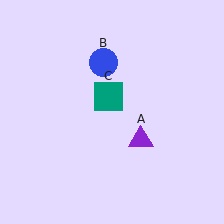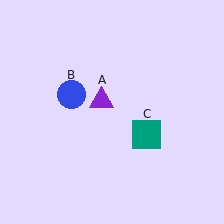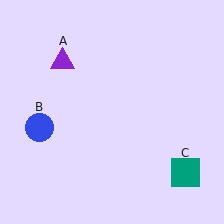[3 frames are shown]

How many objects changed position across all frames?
3 objects changed position: purple triangle (object A), blue circle (object B), teal square (object C).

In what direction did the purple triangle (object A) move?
The purple triangle (object A) moved up and to the left.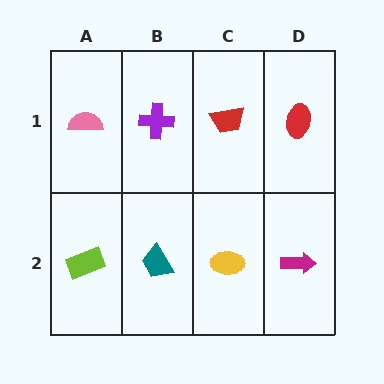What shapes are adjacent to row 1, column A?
A lime rectangle (row 2, column A), a purple cross (row 1, column B).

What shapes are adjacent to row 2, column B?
A purple cross (row 1, column B), a lime rectangle (row 2, column A), a yellow ellipse (row 2, column C).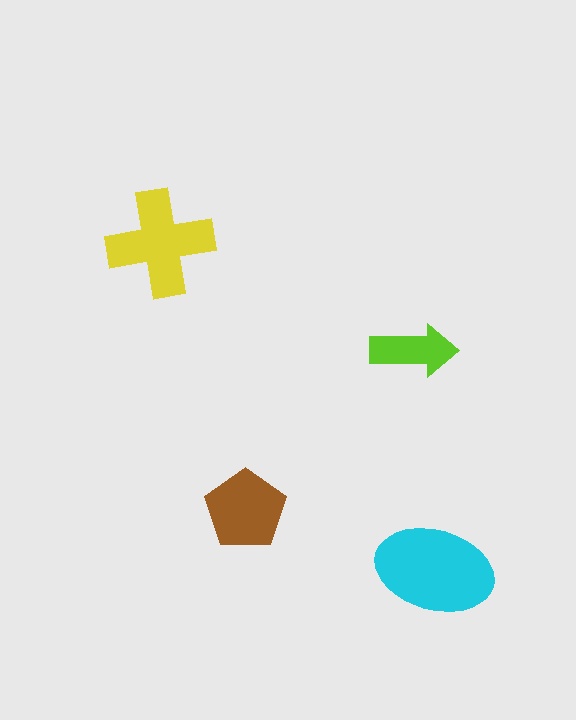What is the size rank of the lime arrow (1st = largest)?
4th.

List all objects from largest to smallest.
The cyan ellipse, the yellow cross, the brown pentagon, the lime arrow.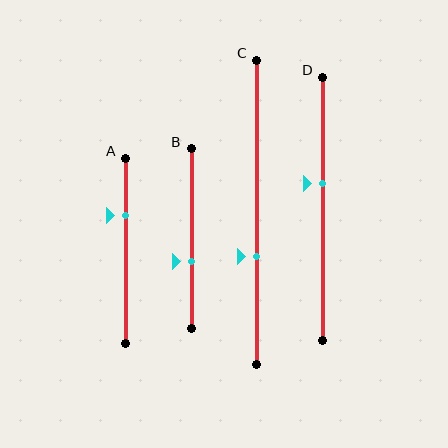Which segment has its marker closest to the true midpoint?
Segment D has its marker closest to the true midpoint.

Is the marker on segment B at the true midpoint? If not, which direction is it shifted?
No, the marker on segment B is shifted downward by about 13% of the segment length.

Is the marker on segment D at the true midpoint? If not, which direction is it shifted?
No, the marker on segment D is shifted upward by about 10% of the segment length.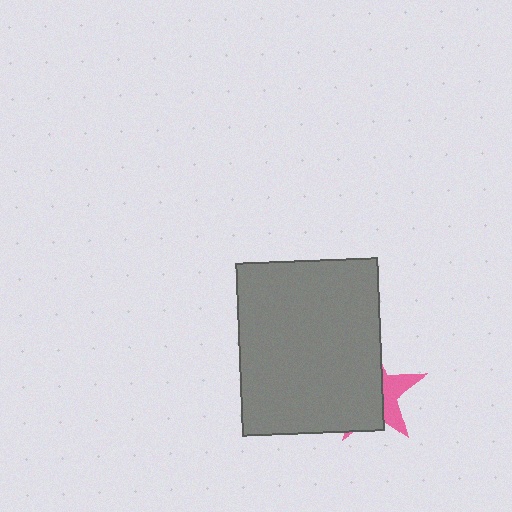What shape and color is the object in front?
The object in front is a gray rectangle.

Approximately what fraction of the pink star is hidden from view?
Roughly 65% of the pink star is hidden behind the gray rectangle.